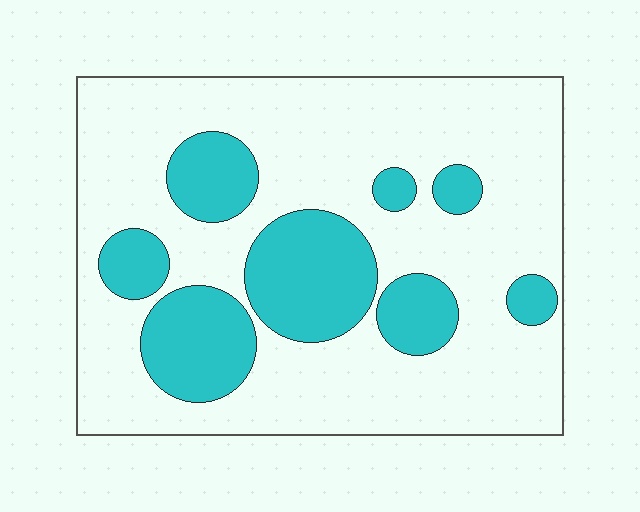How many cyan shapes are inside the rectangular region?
8.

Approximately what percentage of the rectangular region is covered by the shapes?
Approximately 25%.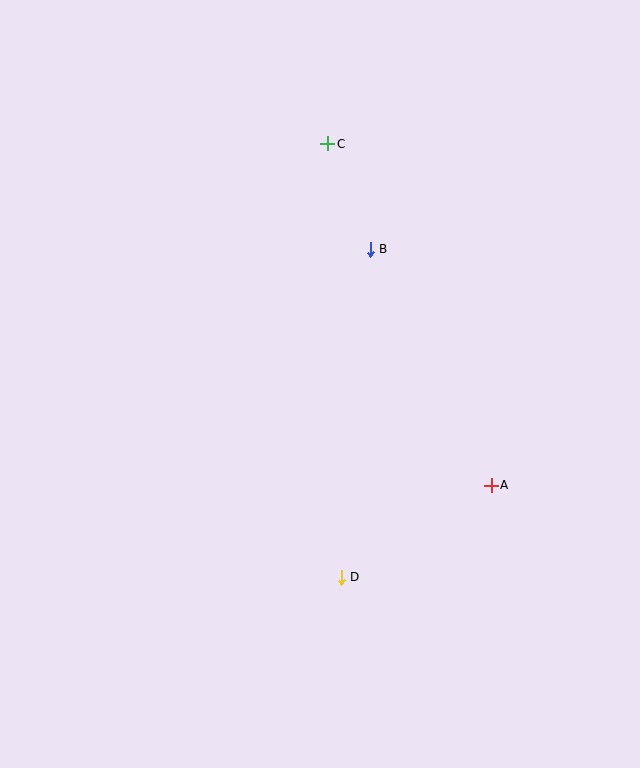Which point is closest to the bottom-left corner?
Point D is closest to the bottom-left corner.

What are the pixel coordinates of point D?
Point D is at (341, 577).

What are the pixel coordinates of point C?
Point C is at (327, 144).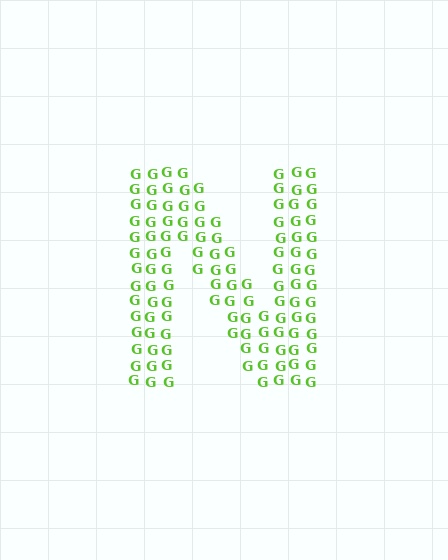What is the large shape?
The large shape is the letter N.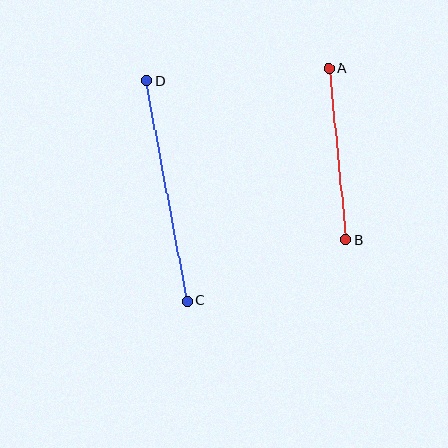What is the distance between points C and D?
The distance is approximately 223 pixels.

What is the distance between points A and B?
The distance is approximately 173 pixels.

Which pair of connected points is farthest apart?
Points C and D are farthest apart.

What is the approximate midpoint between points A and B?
The midpoint is at approximately (337, 154) pixels.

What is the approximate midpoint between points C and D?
The midpoint is at approximately (167, 191) pixels.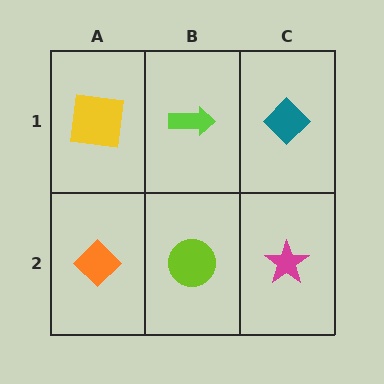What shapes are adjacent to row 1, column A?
An orange diamond (row 2, column A), a lime arrow (row 1, column B).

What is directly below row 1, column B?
A lime circle.